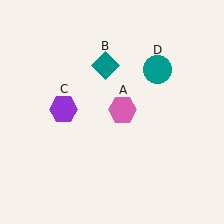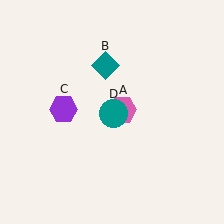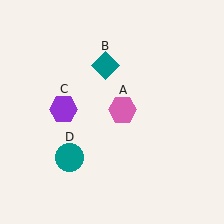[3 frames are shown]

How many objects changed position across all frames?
1 object changed position: teal circle (object D).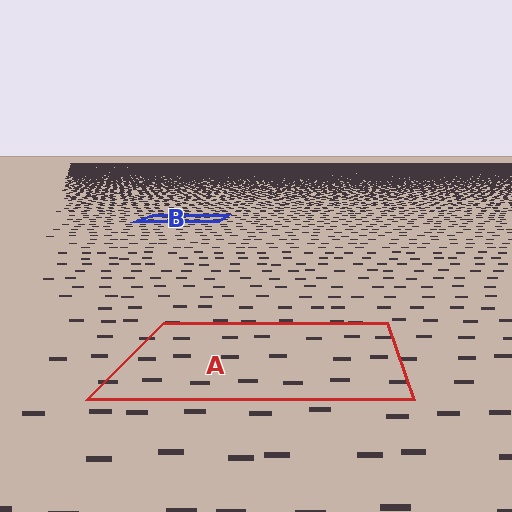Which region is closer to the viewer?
Region A is closer. The texture elements there are larger and more spread out.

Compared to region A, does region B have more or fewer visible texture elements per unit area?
Region B has more texture elements per unit area — they are packed more densely because it is farther away.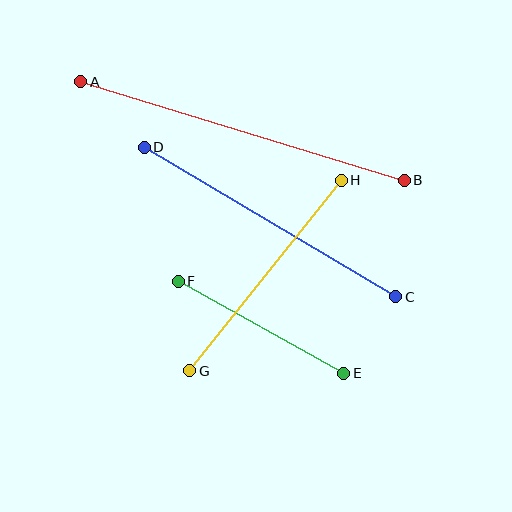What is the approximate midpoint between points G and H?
The midpoint is at approximately (265, 275) pixels.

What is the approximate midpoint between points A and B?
The midpoint is at approximately (243, 131) pixels.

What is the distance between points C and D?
The distance is approximately 292 pixels.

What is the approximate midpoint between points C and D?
The midpoint is at approximately (270, 222) pixels.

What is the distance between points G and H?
The distance is approximately 244 pixels.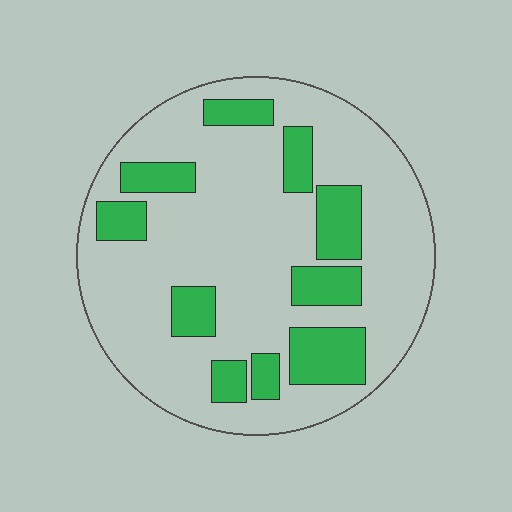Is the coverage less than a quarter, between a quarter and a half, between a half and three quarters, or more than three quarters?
Less than a quarter.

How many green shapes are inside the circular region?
10.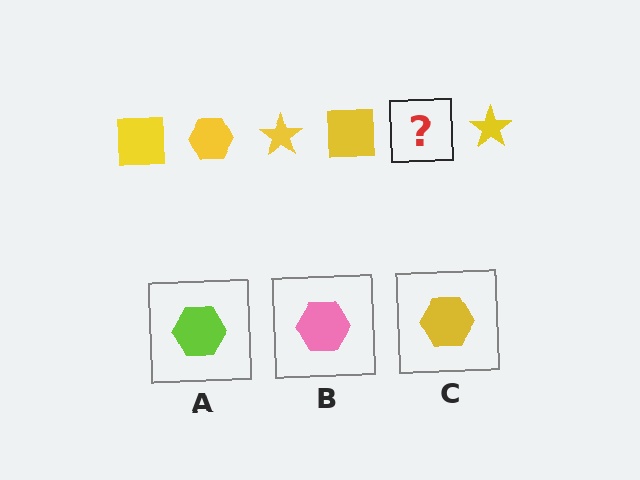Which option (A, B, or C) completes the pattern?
C.